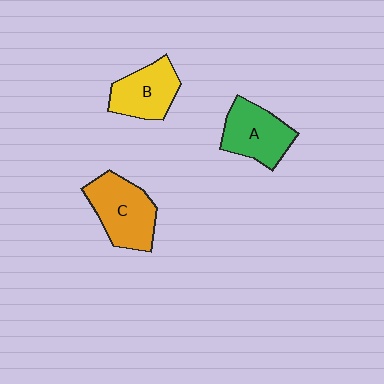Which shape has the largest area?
Shape C (orange).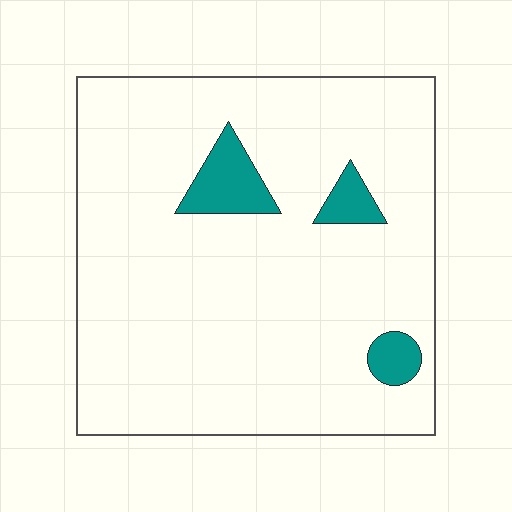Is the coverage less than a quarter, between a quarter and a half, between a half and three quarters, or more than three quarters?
Less than a quarter.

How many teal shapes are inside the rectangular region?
3.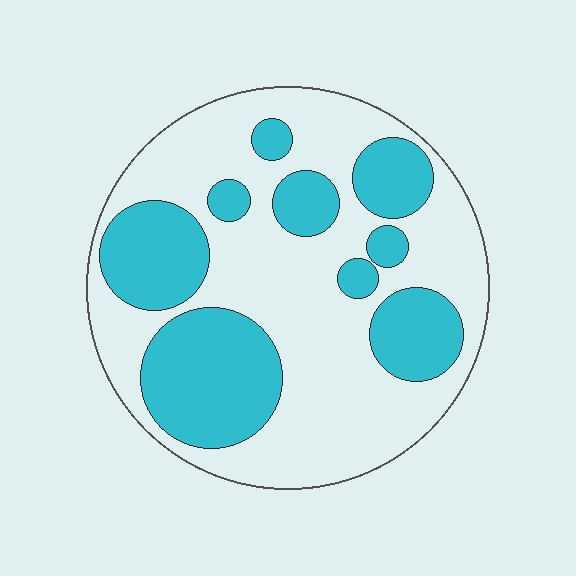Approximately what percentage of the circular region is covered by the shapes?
Approximately 35%.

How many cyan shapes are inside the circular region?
9.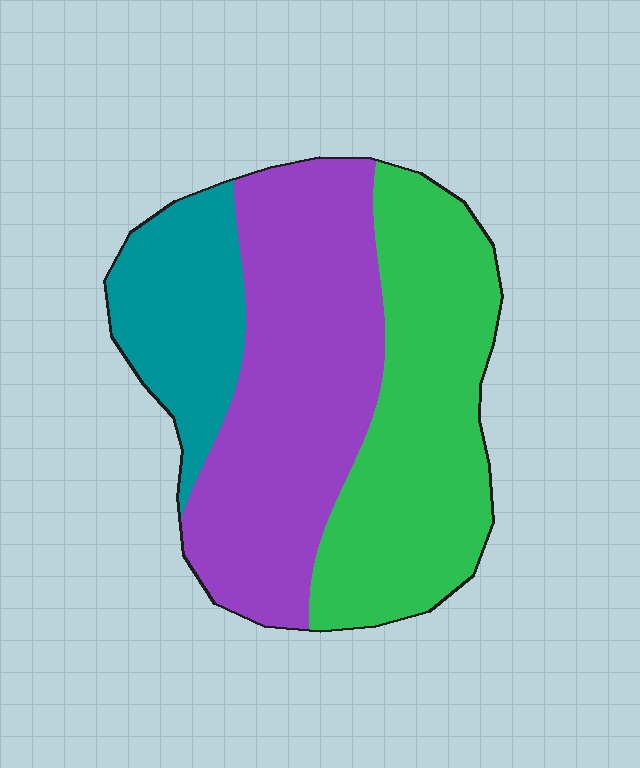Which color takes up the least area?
Teal, at roughly 20%.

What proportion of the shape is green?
Green covers 38% of the shape.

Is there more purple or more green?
Purple.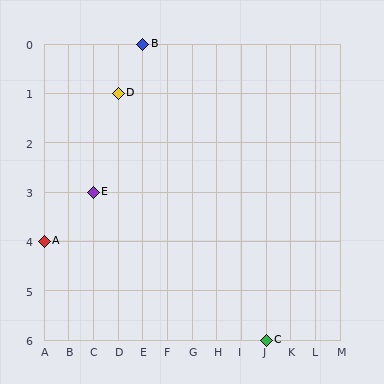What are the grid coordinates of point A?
Point A is at grid coordinates (A, 4).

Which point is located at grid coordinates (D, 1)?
Point D is at (D, 1).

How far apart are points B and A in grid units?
Points B and A are 4 columns and 4 rows apart (about 5.7 grid units diagonally).